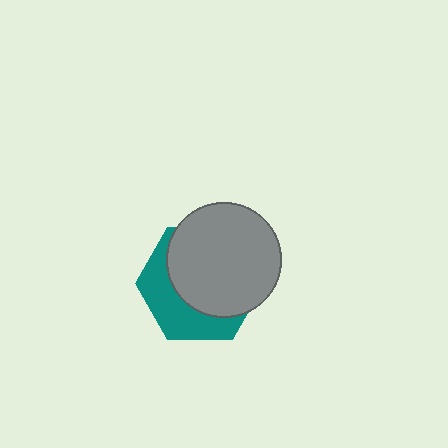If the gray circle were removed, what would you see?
You would see the complete teal hexagon.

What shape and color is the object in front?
The object in front is a gray circle.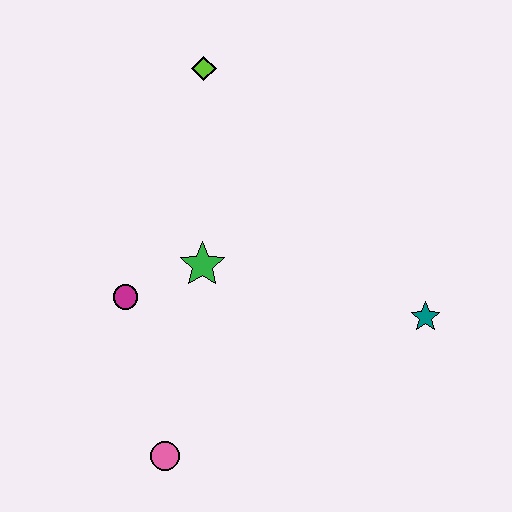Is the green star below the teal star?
No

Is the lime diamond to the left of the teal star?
Yes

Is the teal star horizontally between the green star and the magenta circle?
No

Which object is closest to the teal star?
The green star is closest to the teal star.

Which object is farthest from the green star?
The teal star is farthest from the green star.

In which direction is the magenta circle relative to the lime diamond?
The magenta circle is below the lime diamond.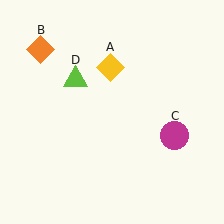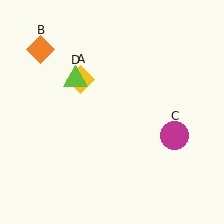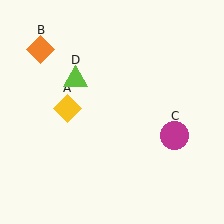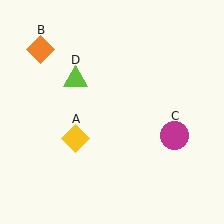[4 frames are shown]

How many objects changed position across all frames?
1 object changed position: yellow diamond (object A).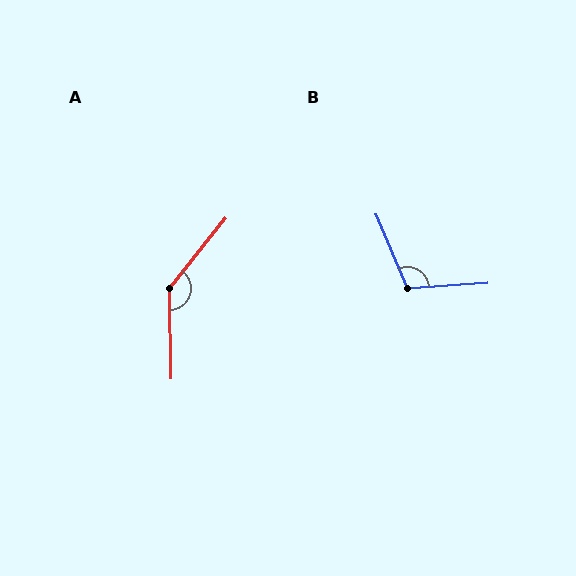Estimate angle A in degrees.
Approximately 141 degrees.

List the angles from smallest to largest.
B (109°), A (141°).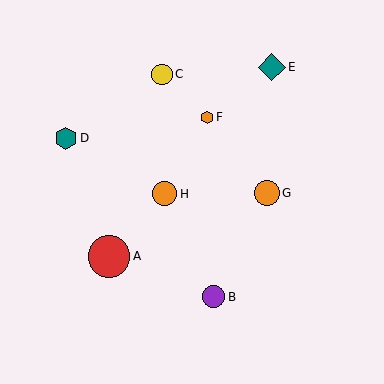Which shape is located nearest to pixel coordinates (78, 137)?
The teal hexagon (labeled D) at (66, 138) is nearest to that location.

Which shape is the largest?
The red circle (labeled A) is the largest.